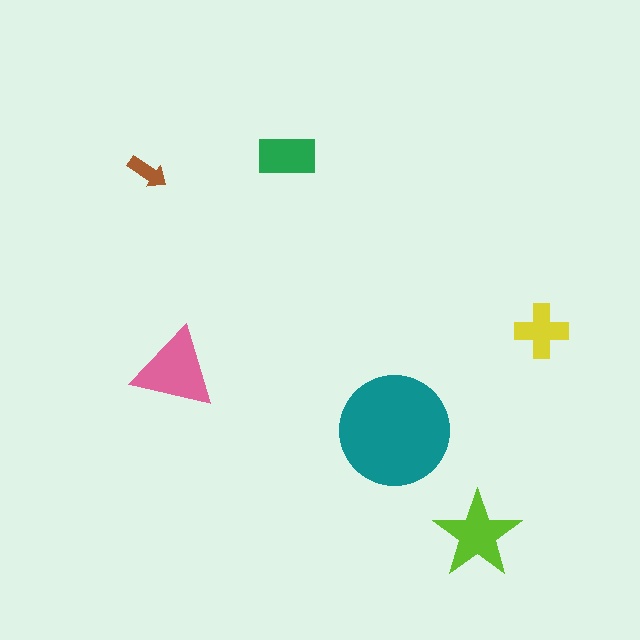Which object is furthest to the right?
The yellow cross is rightmost.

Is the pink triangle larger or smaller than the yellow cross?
Larger.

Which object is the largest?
The teal circle.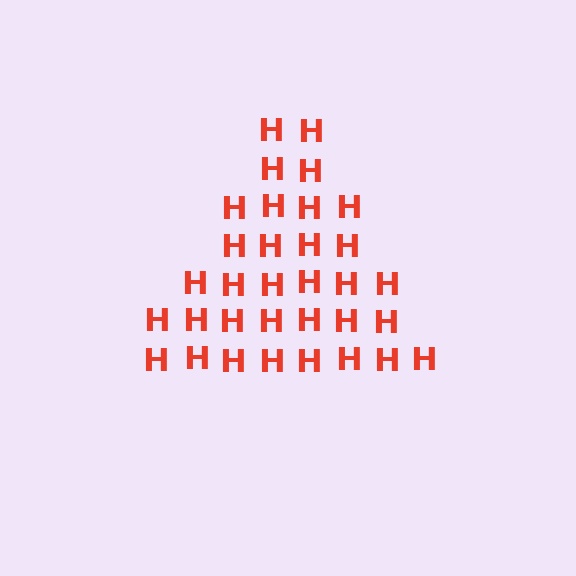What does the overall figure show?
The overall figure shows a triangle.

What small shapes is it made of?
It is made of small letter H's.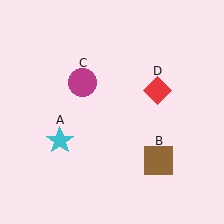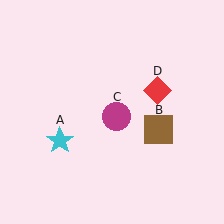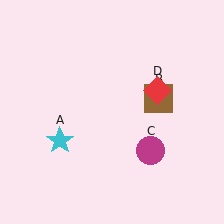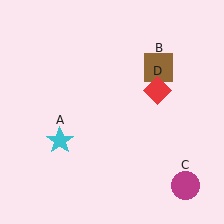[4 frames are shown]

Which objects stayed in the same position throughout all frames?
Cyan star (object A) and red diamond (object D) remained stationary.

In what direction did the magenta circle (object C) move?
The magenta circle (object C) moved down and to the right.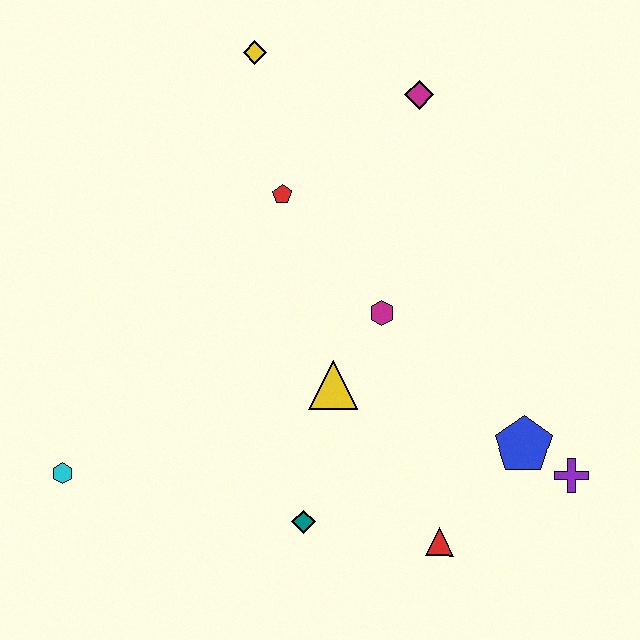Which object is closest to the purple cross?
The blue pentagon is closest to the purple cross.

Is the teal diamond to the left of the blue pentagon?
Yes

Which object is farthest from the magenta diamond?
The cyan hexagon is farthest from the magenta diamond.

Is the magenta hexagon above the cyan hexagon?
Yes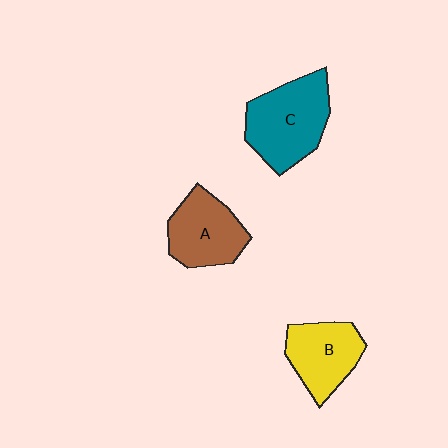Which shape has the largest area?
Shape C (teal).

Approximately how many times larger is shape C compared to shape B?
Approximately 1.3 times.